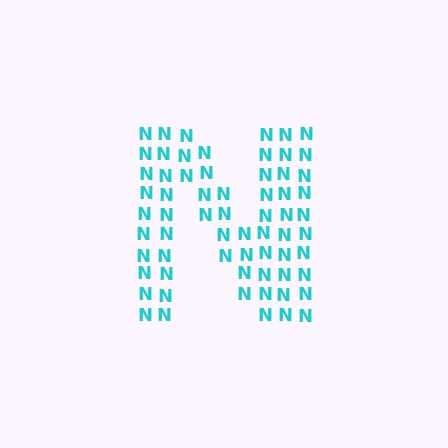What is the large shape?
The large shape is the letter N.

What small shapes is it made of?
It is made of small letter N's.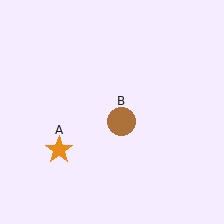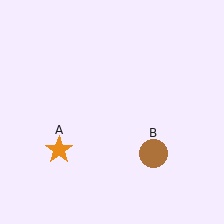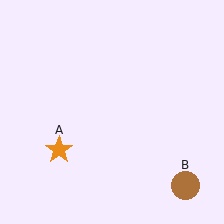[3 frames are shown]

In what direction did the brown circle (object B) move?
The brown circle (object B) moved down and to the right.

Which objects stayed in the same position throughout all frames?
Orange star (object A) remained stationary.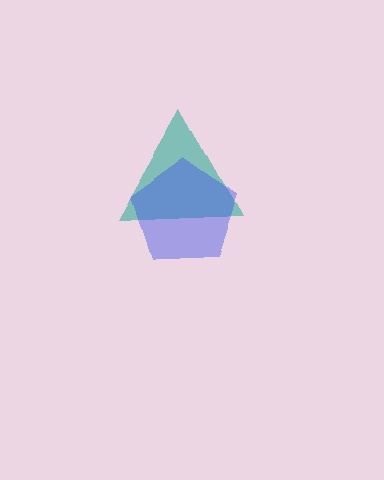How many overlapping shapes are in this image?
There are 2 overlapping shapes in the image.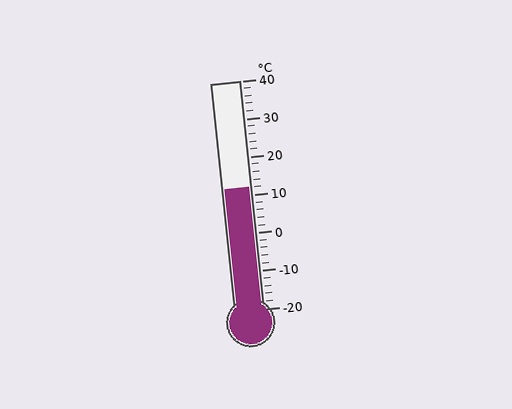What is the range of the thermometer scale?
The thermometer scale ranges from -20°C to 40°C.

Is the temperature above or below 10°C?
The temperature is above 10°C.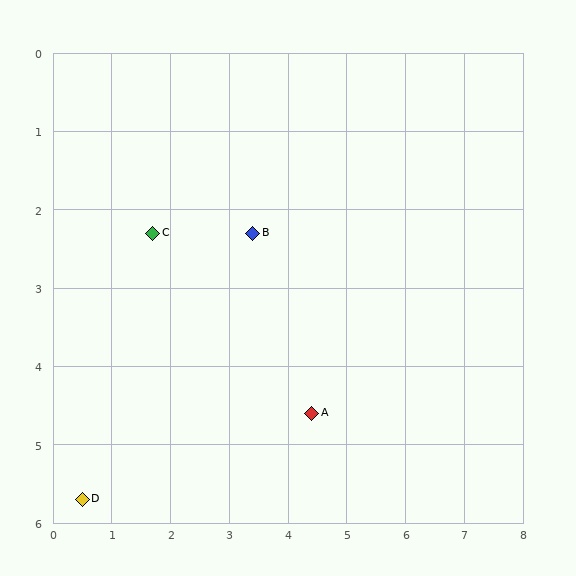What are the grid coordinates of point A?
Point A is at approximately (4.4, 4.6).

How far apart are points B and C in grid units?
Points B and C are about 1.7 grid units apart.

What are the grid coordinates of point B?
Point B is at approximately (3.4, 2.3).